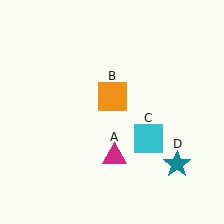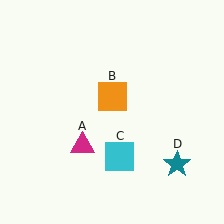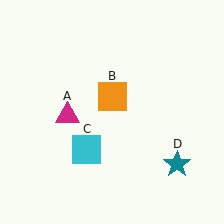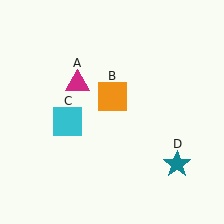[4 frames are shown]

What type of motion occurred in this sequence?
The magenta triangle (object A), cyan square (object C) rotated clockwise around the center of the scene.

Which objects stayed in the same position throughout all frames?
Orange square (object B) and teal star (object D) remained stationary.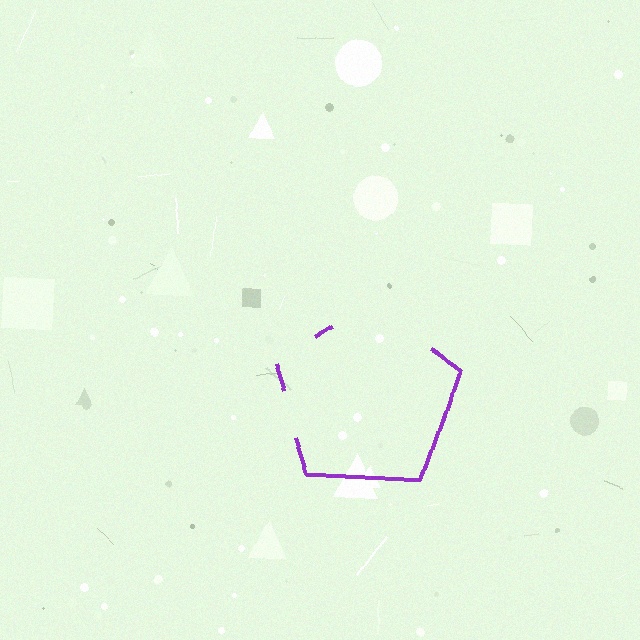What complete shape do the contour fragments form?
The contour fragments form a pentagon.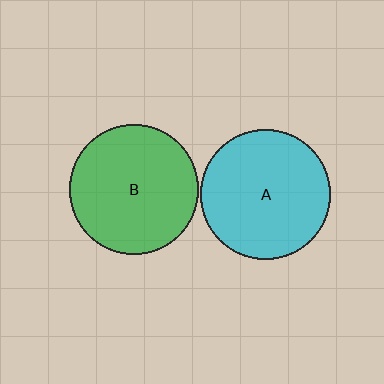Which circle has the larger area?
Circle A (cyan).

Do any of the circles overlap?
No, none of the circles overlap.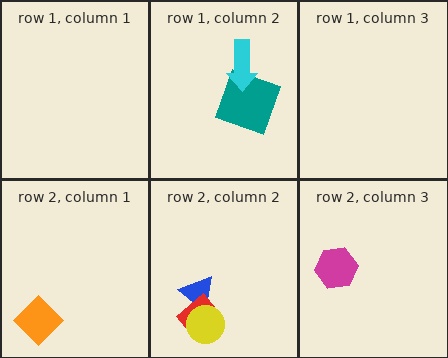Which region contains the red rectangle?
The row 2, column 2 region.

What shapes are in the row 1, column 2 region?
The teal square, the cyan arrow.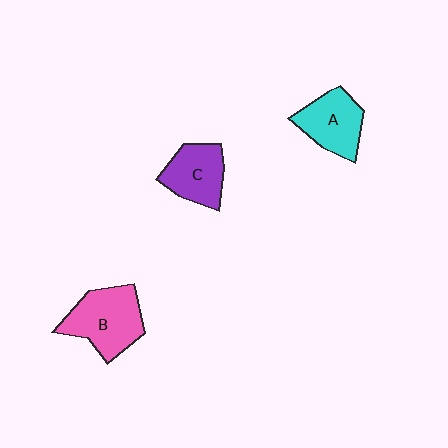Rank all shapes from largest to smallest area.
From largest to smallest: B (pink), A (cyan), C (purple).